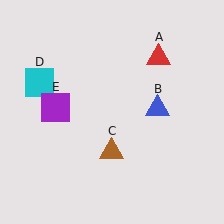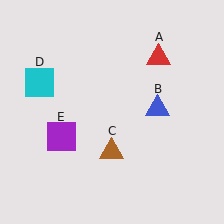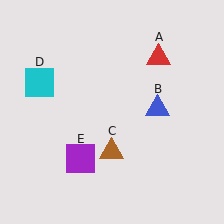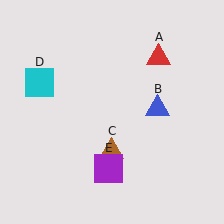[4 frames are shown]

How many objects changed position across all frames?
1 object changed position: purple square (object E).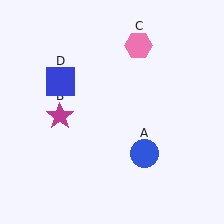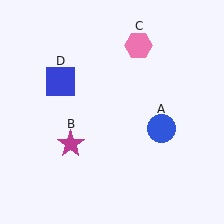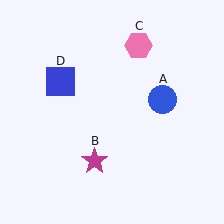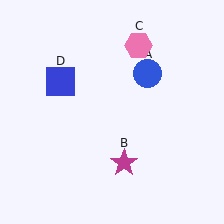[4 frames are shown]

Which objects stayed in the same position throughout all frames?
Pink hexagon (object C) and blue square (object D) remained stationary.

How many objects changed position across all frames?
2 objects changed position: blue circle (object A), magenta star (object B).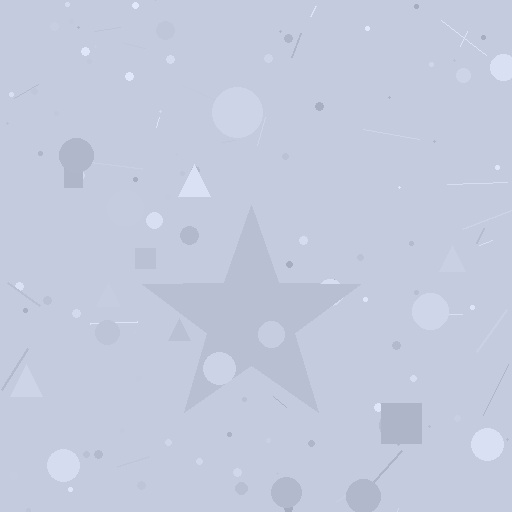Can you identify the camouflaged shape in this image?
The camouflaged shape is a star.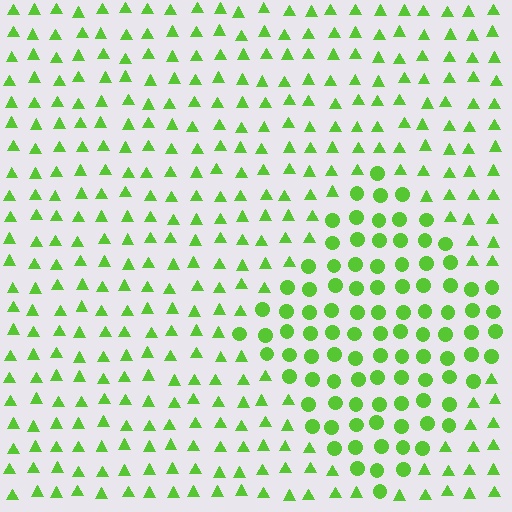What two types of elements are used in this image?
The image uses circles inside the diamond region and triangles outside it.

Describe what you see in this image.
The image is filled with small lime elements arranged in a uniform grid. A diamond-shaped region contains circles, while the surrounding area contains triangles. The boundary is defined purely by the change in element shape.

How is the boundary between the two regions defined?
The boundary is defined by a change in element shape: circles inside vs. triangles outside. All elements share the same color and spacing.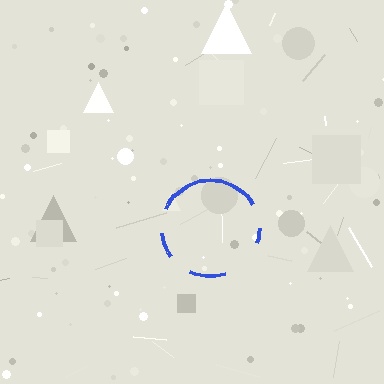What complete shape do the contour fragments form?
The contour fragments form a circle.